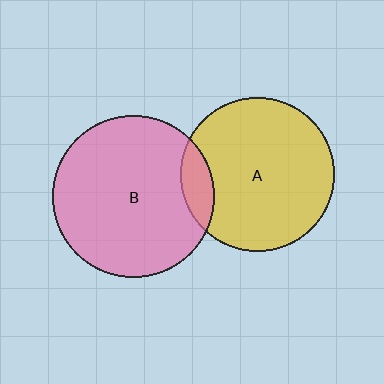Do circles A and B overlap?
Yes.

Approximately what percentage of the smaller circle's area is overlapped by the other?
Approximately 10%.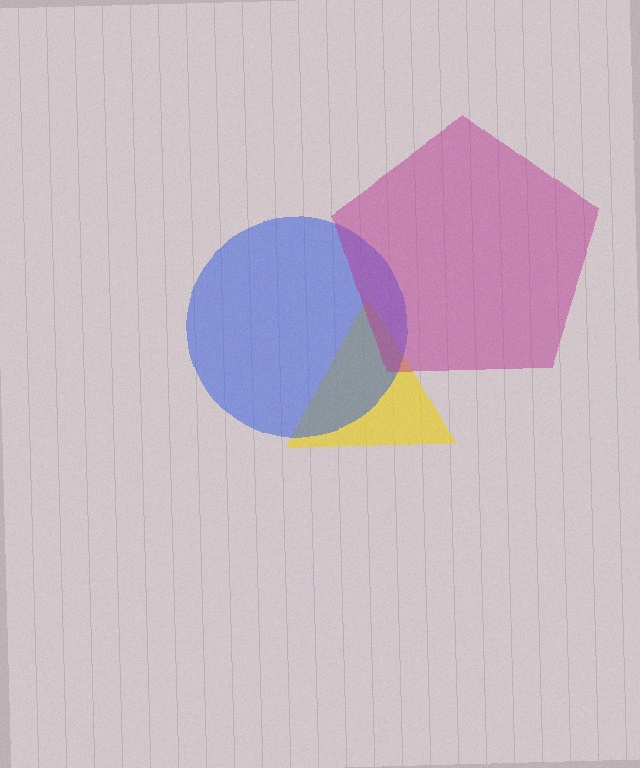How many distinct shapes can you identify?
There are 3 distinct shapes: a yellow triangle, a blue circle, a magenta pentagon.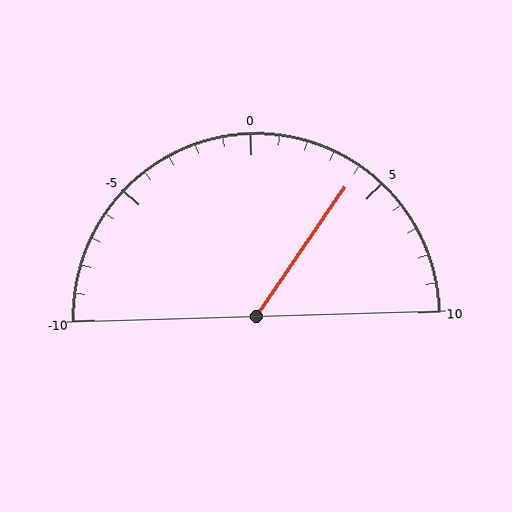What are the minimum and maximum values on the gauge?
The gauge ranges from -10 to 10.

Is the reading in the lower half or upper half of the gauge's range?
The reading is in the upper half of the range (-10 to 10).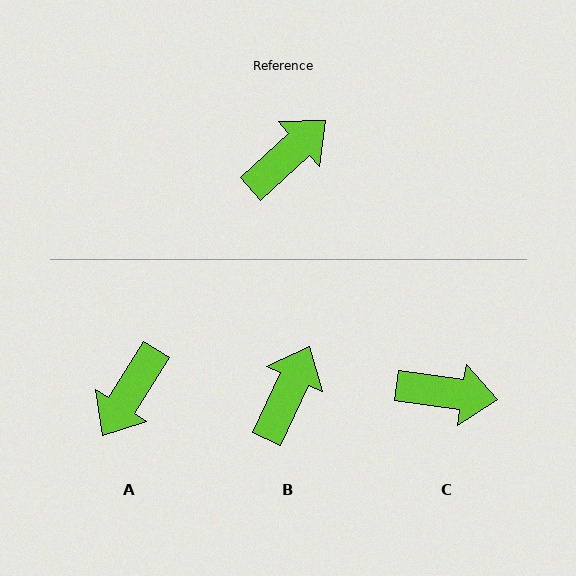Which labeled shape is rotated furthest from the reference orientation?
A, about 165 degrees away.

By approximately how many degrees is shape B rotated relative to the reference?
Approximately 23 degrees counter-clockwise.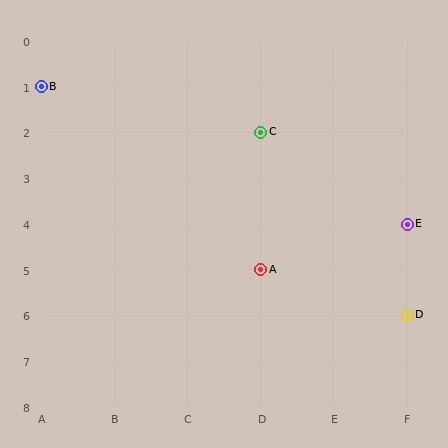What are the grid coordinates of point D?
Point D is at grid coordinates (F, 6).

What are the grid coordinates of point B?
Point B is at grid coordinates (A, 1).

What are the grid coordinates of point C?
Point C is at grid coordinates (D, 2).